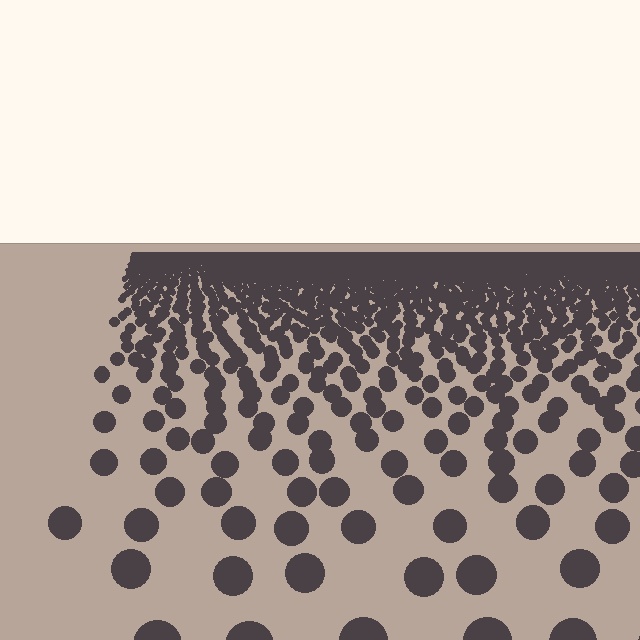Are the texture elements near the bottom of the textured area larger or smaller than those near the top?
Larger. Near the bottom, elements are closer to the viewer and appear at a bigger on-screen size.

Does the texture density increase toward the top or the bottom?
Density increases toward the top.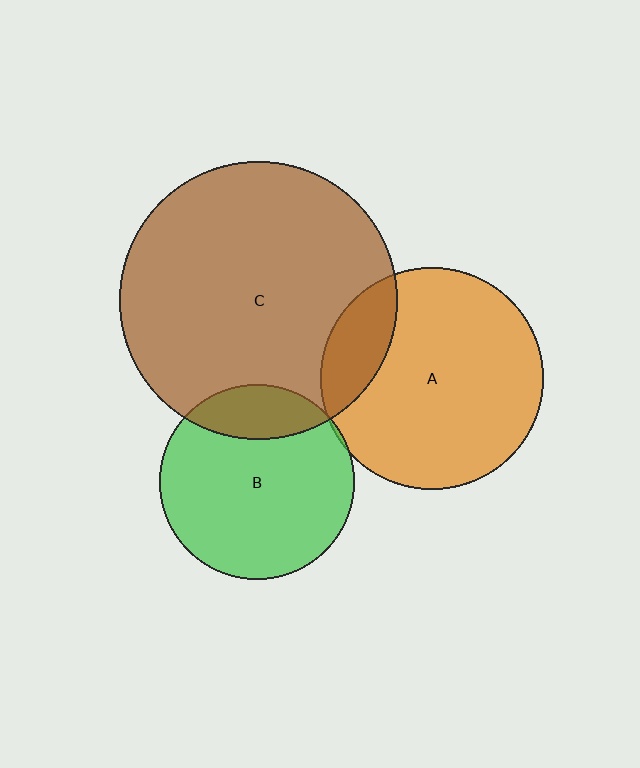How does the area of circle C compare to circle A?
Approximately 1.6 times.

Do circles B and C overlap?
Yes.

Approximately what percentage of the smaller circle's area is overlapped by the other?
Approximately 20%.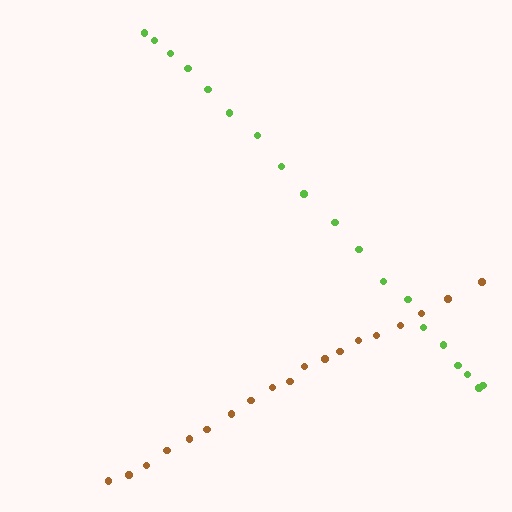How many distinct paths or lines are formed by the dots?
There are 2 distinct paths.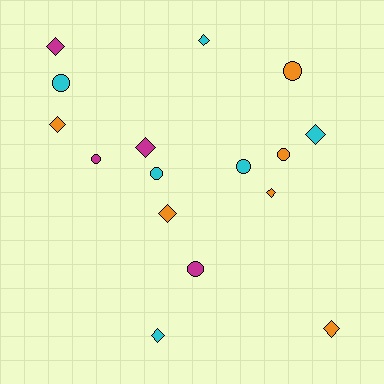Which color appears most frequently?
Cyan, with 6 objects.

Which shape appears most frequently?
Diamond, with 9 objects.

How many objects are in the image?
There are 16 objects.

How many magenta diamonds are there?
There are 2 magenta diamonds.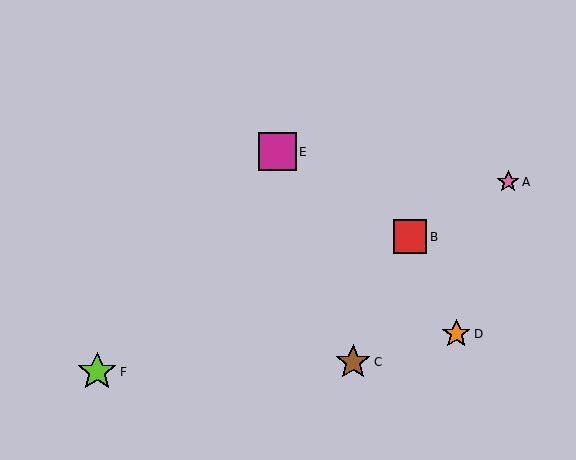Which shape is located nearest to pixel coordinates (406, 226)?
The red square (labeled B) at (410, 237) is nearest to that location.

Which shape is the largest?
The lime star (labeled F) is the largest.